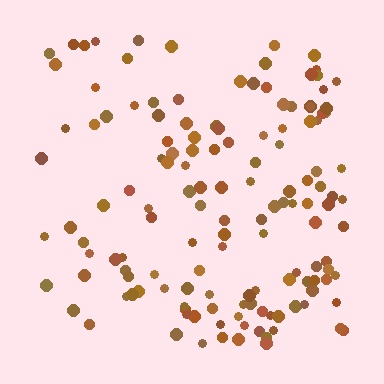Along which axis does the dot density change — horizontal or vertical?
Horizontal.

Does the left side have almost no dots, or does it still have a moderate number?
Still a moderate number, just noticeably fewer than the right.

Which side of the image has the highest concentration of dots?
The right.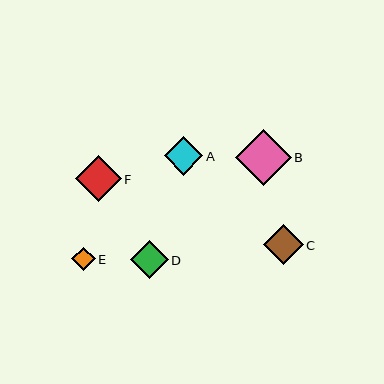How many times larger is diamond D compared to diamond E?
Diamond D is approximately 1.6 times the size of diamond E.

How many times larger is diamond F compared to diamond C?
Diamond F is approximately 1.1 times the size of diamond C.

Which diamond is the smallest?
Diamond E is the smallest with a size of approximately 23 pixels.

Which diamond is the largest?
Diamond B is the largest with a size of approximately 56 pixels.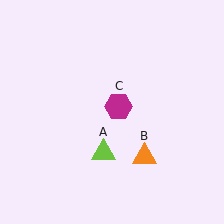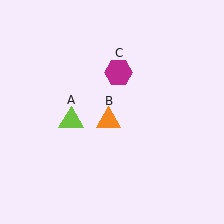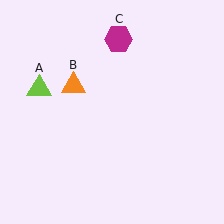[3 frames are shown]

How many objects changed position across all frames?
3 objects changed position: lime triangle (object A), orange triangle (object B), magenta hexagon (object C).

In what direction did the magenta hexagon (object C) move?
The magenta hexagon (object C) moved up.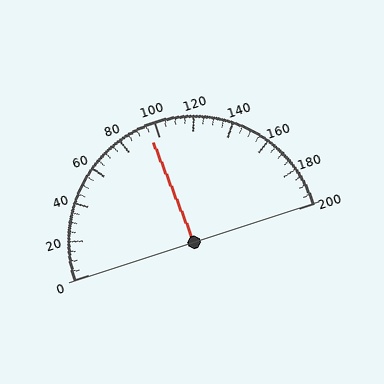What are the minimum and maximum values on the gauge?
The gauge ranges from 0 to 200.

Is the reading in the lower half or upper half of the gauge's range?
The reading is in the lower half of the range (0 to 200).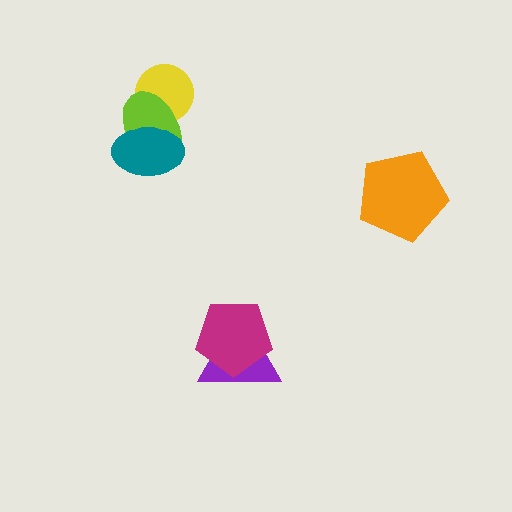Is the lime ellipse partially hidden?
Yes, it is partially covered by another shape.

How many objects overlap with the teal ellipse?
1 object overlaps with the teal ellipse.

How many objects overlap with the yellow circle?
1 object overlaps with the yellow circle.